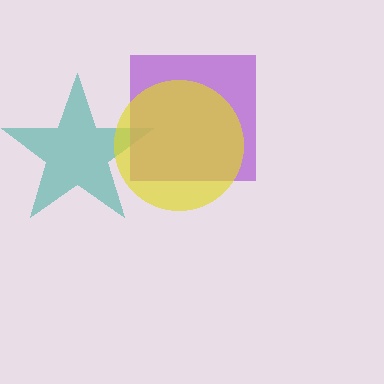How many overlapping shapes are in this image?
There are 3 overlapping shapes in the image.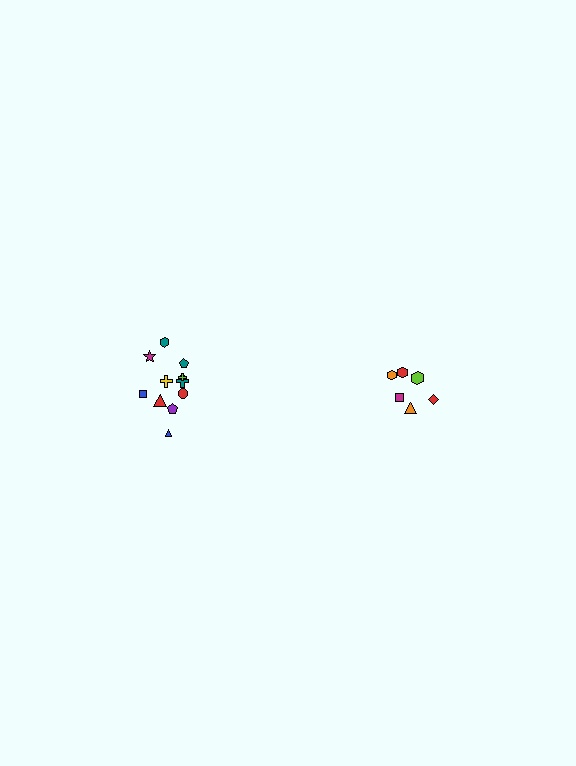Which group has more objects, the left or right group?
The left group.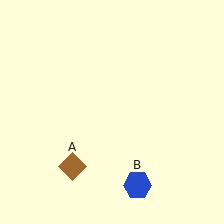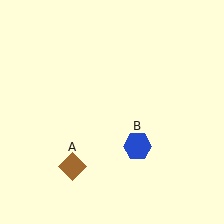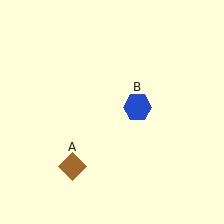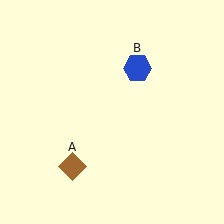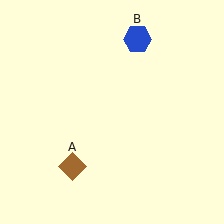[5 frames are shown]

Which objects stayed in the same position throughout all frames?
Brown diamond (object A) remained stationary.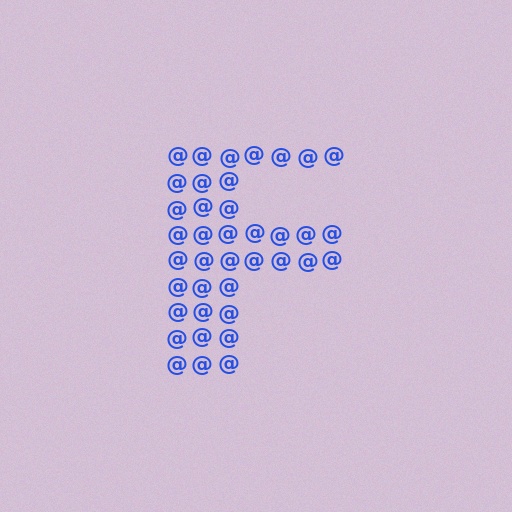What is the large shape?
The large shape is the letter F.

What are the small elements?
The small elements are at signs.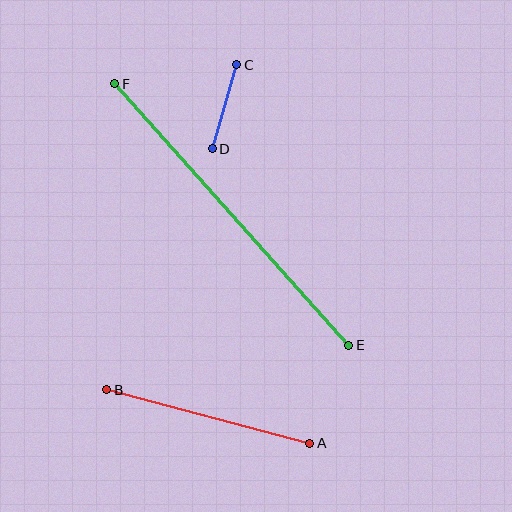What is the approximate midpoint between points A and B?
The midpoint is at approximately (208, 417) pixels.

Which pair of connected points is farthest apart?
Points E and F are farthest apart.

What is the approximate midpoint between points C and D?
The midpoint is at approximately (225, 107) pixels.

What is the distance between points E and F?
The distance is approximately 351 pixels.